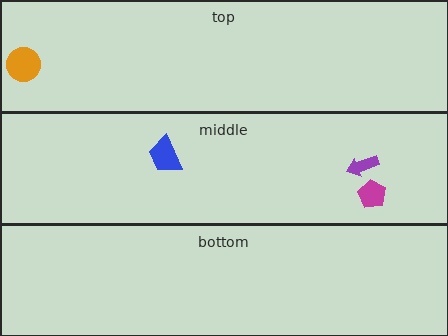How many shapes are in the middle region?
3.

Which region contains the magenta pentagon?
The middle region.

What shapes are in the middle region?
The magenta pentagon, the blue trapezoid, the purple arrow.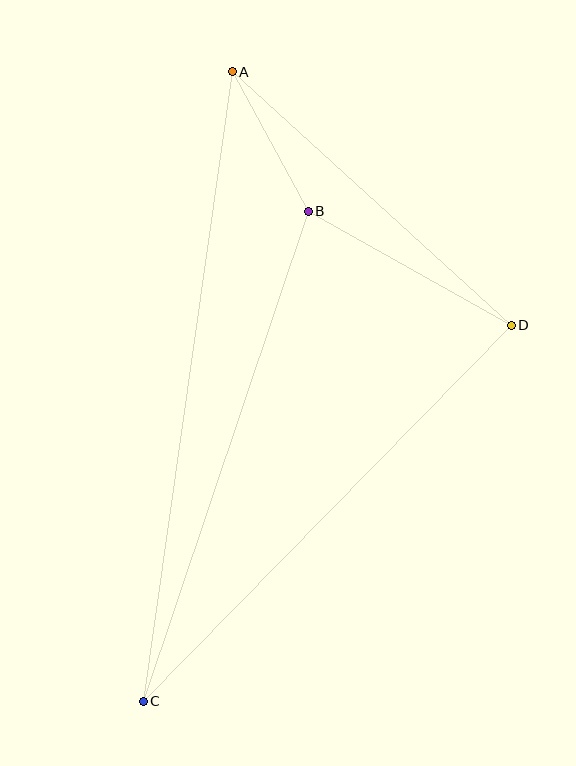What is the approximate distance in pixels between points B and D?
The distance between B and D is approximately 233 pixels.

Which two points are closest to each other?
Points A and B are closest to each other.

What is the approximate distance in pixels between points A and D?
The distance between A and D is approximately 377 pixels.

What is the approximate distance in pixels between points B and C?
The distance between B and C is approximately 517 pixels.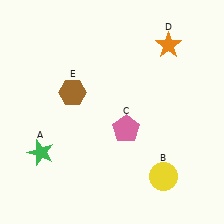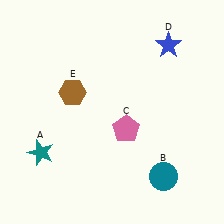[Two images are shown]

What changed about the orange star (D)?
In Image 1, D is orange. In Image 2, it changed to blue.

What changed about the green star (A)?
In Image 1, A is green. In Image 2, it changed to teal.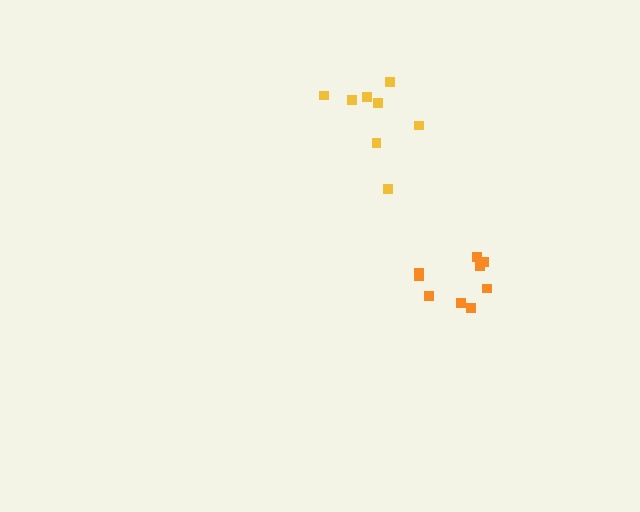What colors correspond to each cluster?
The clusters are colored: orange, yellow.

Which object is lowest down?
The orange cluster is bottommost.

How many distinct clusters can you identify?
There are 2 distinct clusters.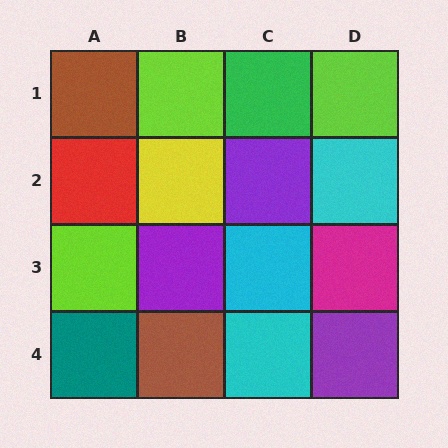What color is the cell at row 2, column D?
Cyan.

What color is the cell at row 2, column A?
Red.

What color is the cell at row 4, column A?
Teal.